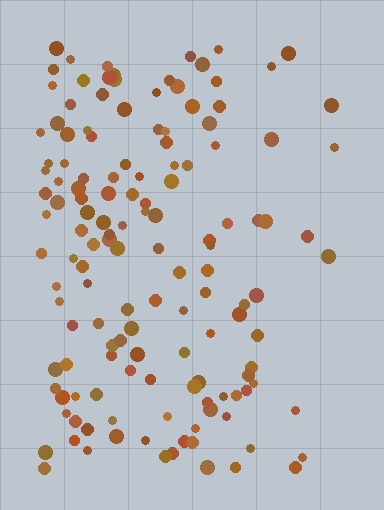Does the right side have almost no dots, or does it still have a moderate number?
Still a moderate number, just noticeably fewer than the left.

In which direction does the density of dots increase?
From right to left, with the left side densest.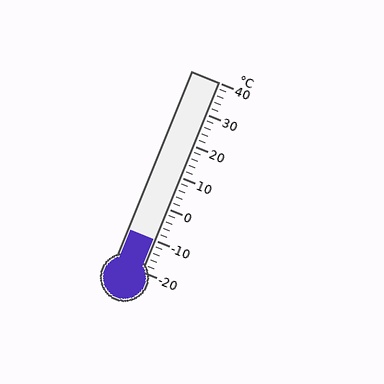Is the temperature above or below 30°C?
The temperature is below 30°C.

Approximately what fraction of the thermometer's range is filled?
The thermometer is filled to approximately 15% of its range.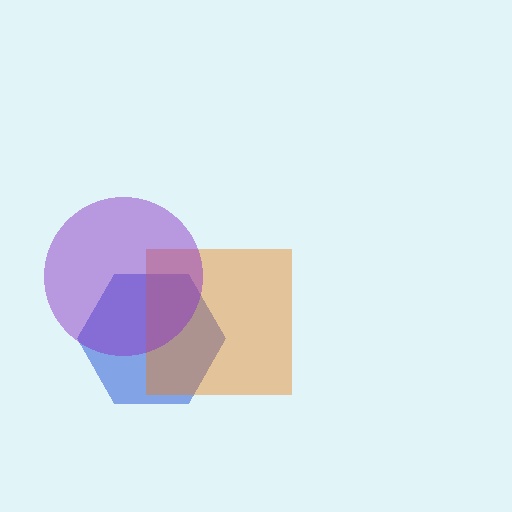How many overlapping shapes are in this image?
There are 3 overlapping shapes in the image.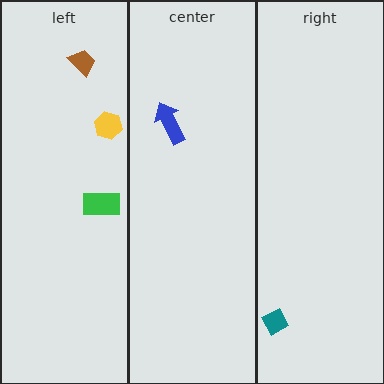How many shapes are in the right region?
1.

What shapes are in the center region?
The blue arrow.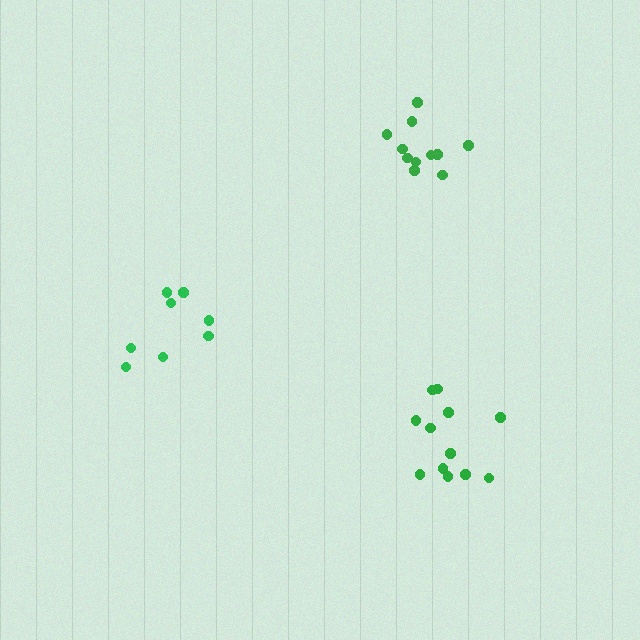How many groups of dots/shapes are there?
There are 3 groups.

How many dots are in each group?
Group 1: 11 dots, Group 2: 12 dots, Group 3: 8 dots (31 total).